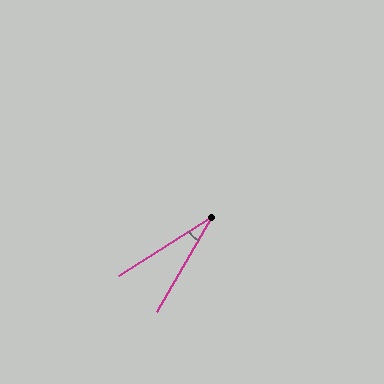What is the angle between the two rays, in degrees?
Approximately 28 degrees.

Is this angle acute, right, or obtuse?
It is acute.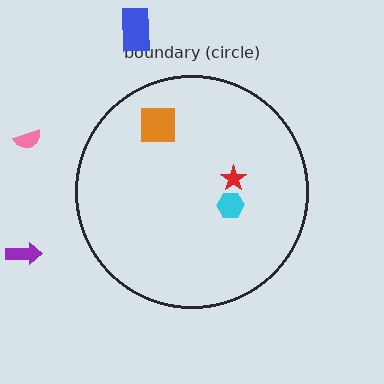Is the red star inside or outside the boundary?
Inside.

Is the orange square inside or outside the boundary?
Inside.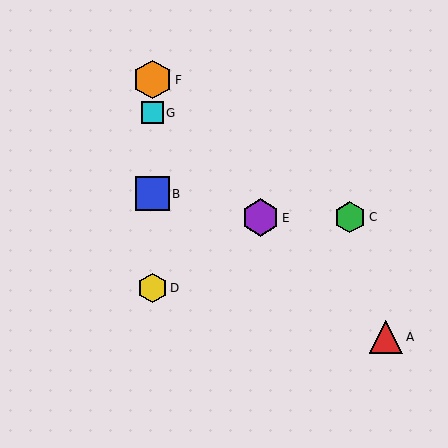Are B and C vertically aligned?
No, B is at x≈152 and C is at x≈350.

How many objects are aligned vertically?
4 objects (B, D, F, G) are aligned vertically.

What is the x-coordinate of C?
Object C is at x≈350.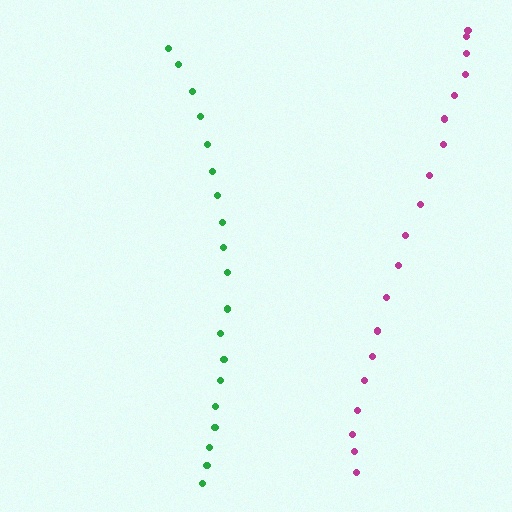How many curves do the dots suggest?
There are 2 distinct paths.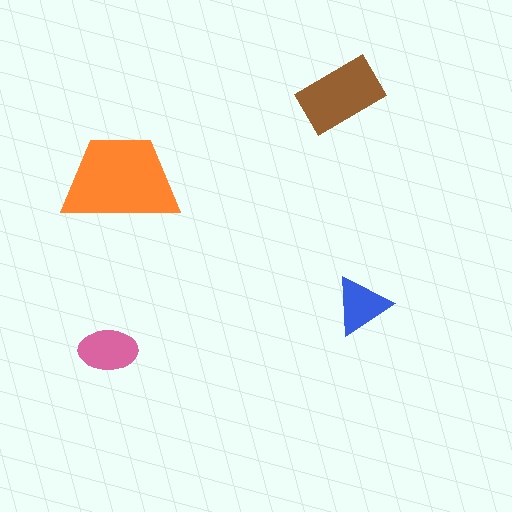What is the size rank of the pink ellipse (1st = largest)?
3rd.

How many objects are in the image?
There are 4 objects in the image.